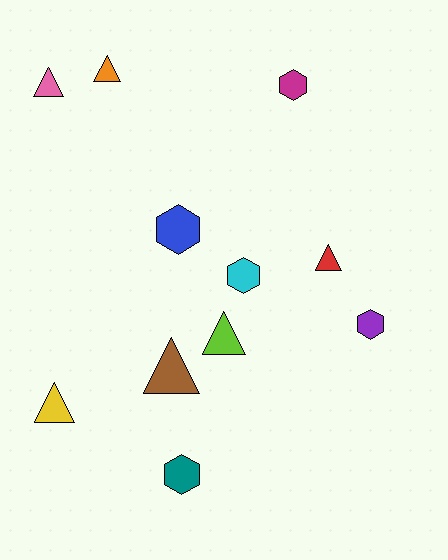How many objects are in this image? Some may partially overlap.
There are 11 objects.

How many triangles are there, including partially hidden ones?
There are 6 triangles.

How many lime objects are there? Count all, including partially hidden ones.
There is 1 lime object.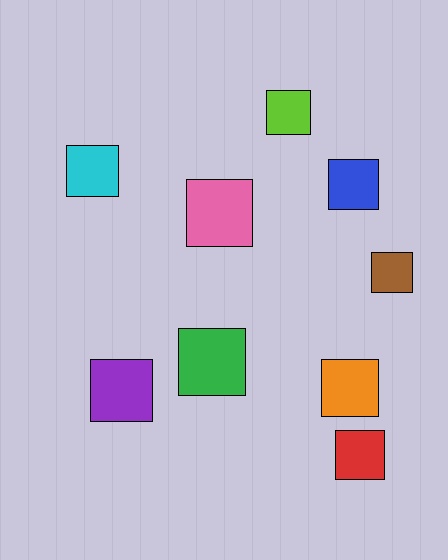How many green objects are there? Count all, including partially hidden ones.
There is 1 green object.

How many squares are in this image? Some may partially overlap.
There are 9 squares.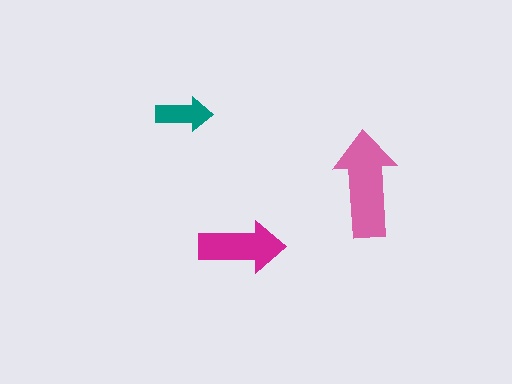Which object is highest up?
The teal arrow is topmost.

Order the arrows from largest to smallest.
the pink one, the magenta one, the teal one.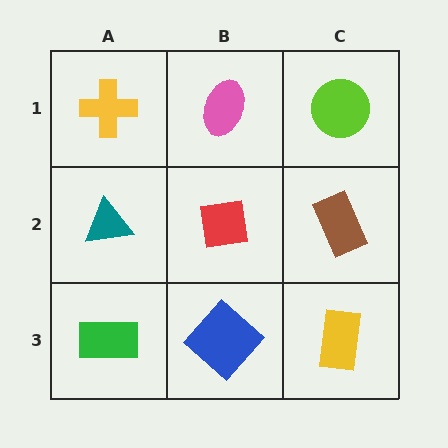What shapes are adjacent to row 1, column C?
A brown rectangle (row 2, column C), a pink ellipse (row 1, column B).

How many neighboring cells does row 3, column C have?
2.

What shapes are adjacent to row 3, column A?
A teal triangle (row 2, column A), a blue diamond (row 3, column B).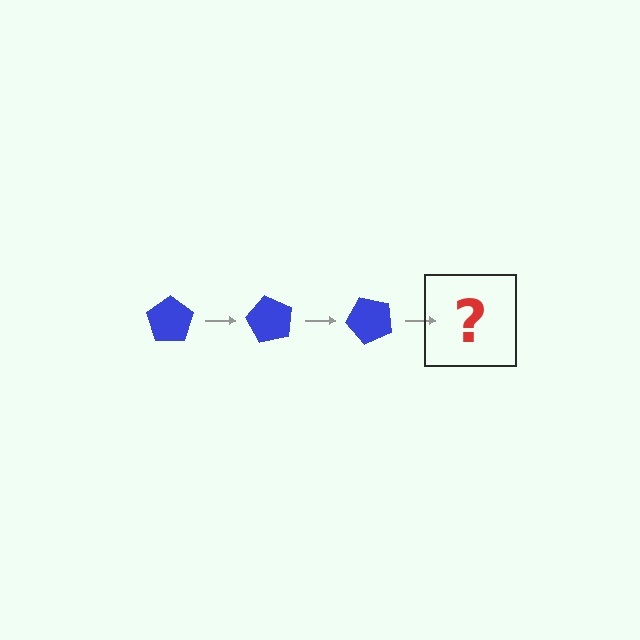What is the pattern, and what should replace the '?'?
The pattern is that the pentagon rotates 60 degrees each step. The '?' should be a blue pentagon rotated 180 degrees.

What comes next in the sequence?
The next element should be a blue pentagon rotated 180 degrees.